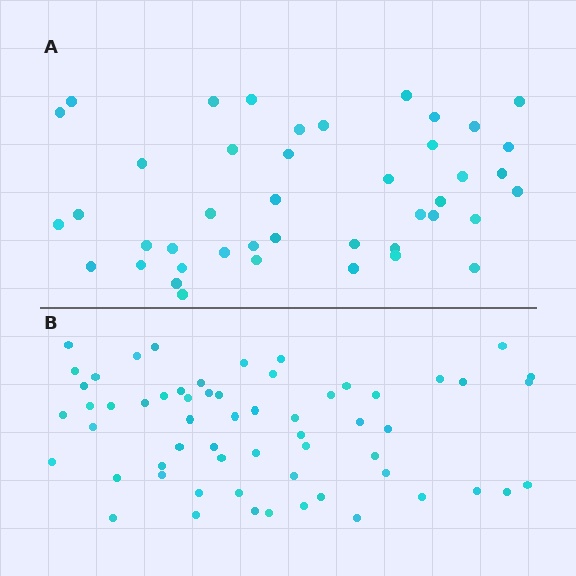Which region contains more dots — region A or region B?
Region B (the bottom region) has more dots.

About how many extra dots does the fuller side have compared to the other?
Region B has approximately 15 more dots than region A.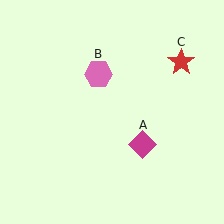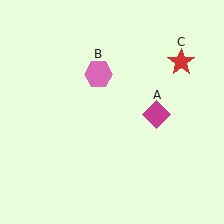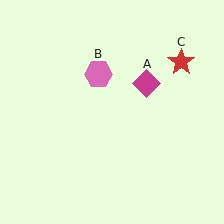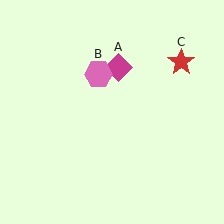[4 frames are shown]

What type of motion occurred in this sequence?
The magenta diamond (object A) rotated counterclockwise around the center of the scene.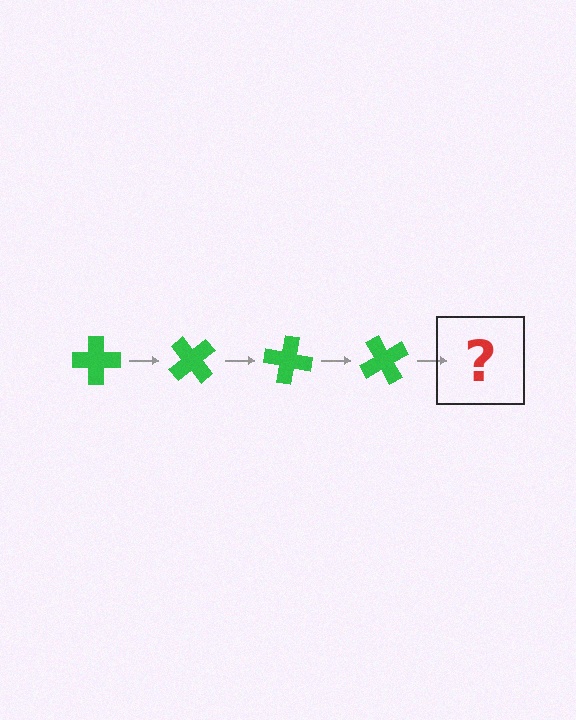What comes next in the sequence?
The next element should be a green cross rotated 200 degrees.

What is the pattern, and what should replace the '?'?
The pattern is that the cross rotates 50 degrees each step. The '?' should be a green cross rotated 200 degrees.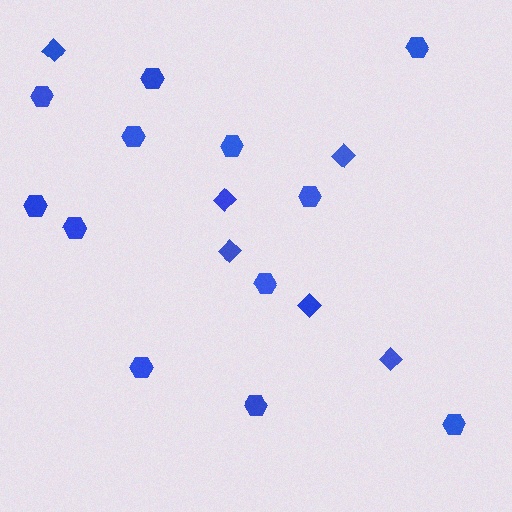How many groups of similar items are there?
There are 2 groups: one group of hexagons (12) and one group of diamonds (6).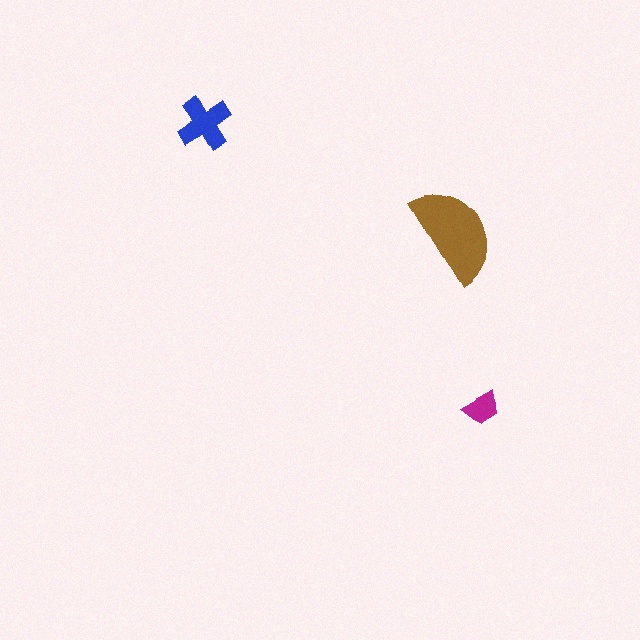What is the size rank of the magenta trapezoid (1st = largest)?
3rd.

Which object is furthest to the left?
The blue cross is leftmost.